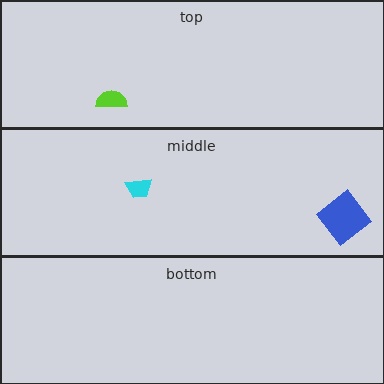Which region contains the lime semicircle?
The top region.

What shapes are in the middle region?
The blue diamond, the cyan trapezoid.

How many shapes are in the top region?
1.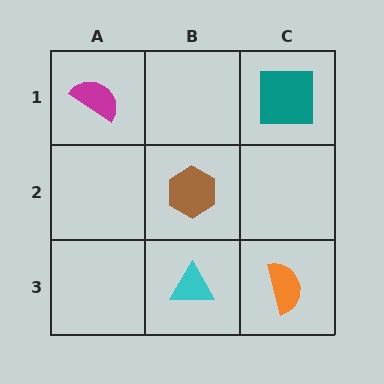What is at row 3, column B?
A cyan triangle.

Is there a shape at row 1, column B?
No, that cell is empty.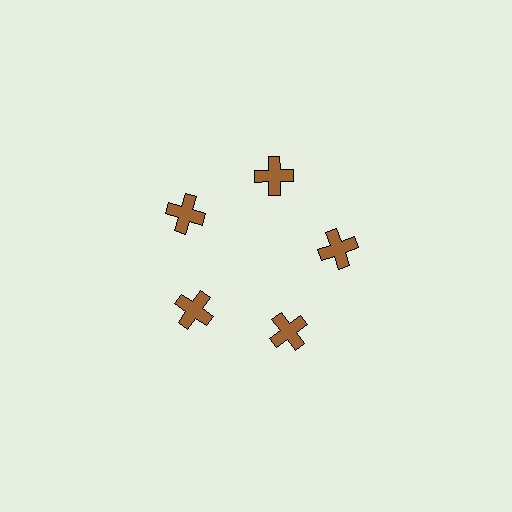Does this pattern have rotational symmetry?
Yes, this pattern has 5-fold rotational symmetry. It looks the same after rotating 72 degrees around the center.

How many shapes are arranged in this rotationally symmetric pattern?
There are 5 shapes, arranged in 5 groups of 1.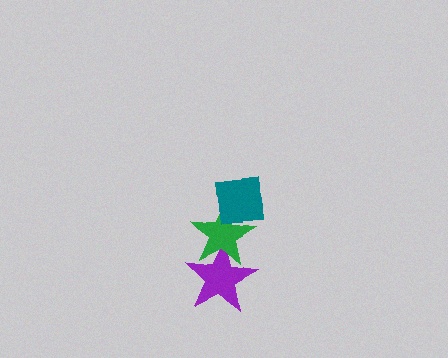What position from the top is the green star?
The green star is 2nd from the top.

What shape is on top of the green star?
The teal square is on top of the green star.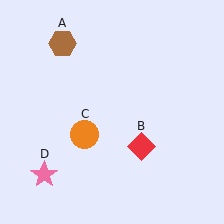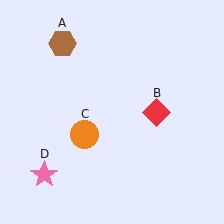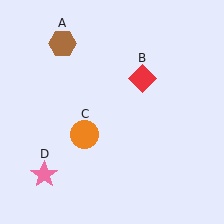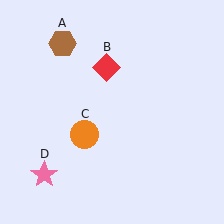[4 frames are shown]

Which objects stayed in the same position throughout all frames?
Brown hexagon (object A) and orange circle (object C) and pink star (object D) remained stationary.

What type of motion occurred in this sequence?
The red diamond (object B) rotated counterclockwise around the center of the scene.